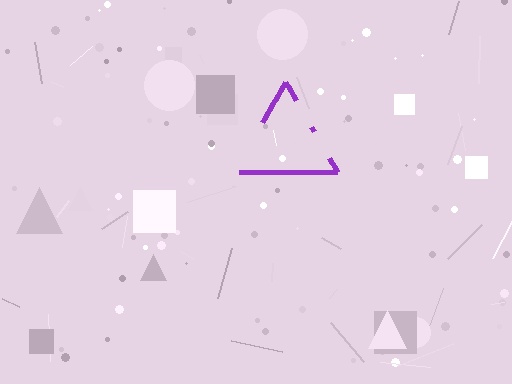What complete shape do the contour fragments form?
The contour fragments form a triangle.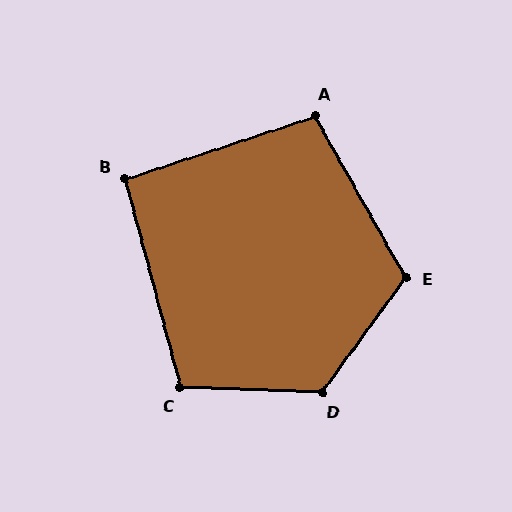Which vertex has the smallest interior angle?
B, at approximately 94 degrees.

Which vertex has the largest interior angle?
D, at approximately 124 degrees.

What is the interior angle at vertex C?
Approximately 107 degrees (obtuse).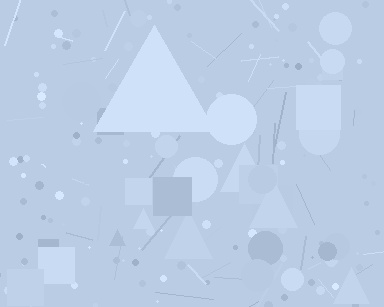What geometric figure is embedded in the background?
A triangle is embedded in the background.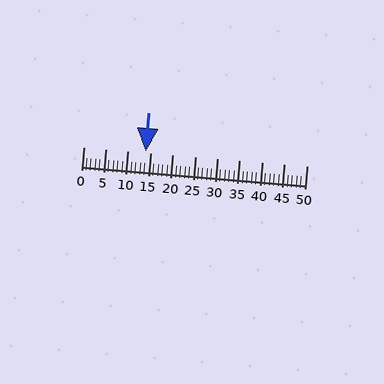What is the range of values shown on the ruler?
The ruler shows values from 0 to 50.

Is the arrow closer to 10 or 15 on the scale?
The arrow is closer to 15.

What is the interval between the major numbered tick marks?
The major tick marks are spaced 5 units apart.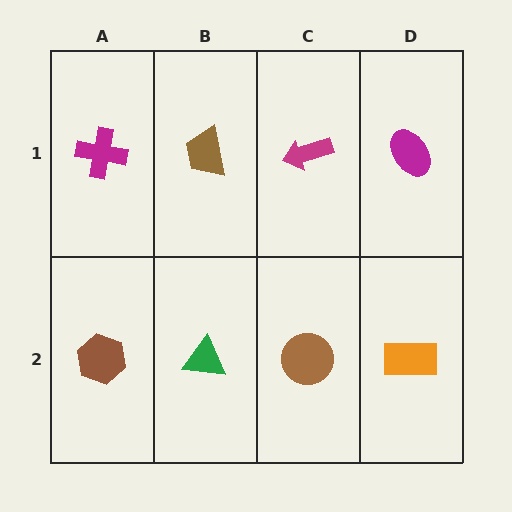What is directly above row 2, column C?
A magenta arrow.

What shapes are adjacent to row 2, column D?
A magenta ellipse (row 1, column D), a brown circle (row 2, column C).